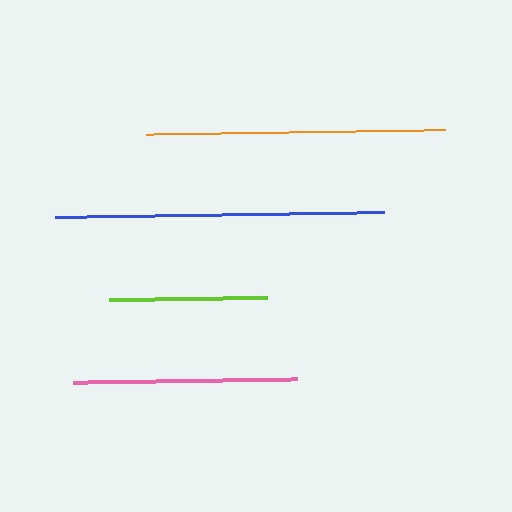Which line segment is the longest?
The blue line is the longest at approximately 329 pixels.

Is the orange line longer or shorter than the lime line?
The orange line is longer than the lime line.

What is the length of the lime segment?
The lime segment is approximately 158 pixels long.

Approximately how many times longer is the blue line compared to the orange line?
The blue line is approximately 1.1 times the length of the orange line.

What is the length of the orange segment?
The orange segment is approximately 299 pixels long.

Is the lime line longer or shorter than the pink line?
The pink line is longer than the lime line.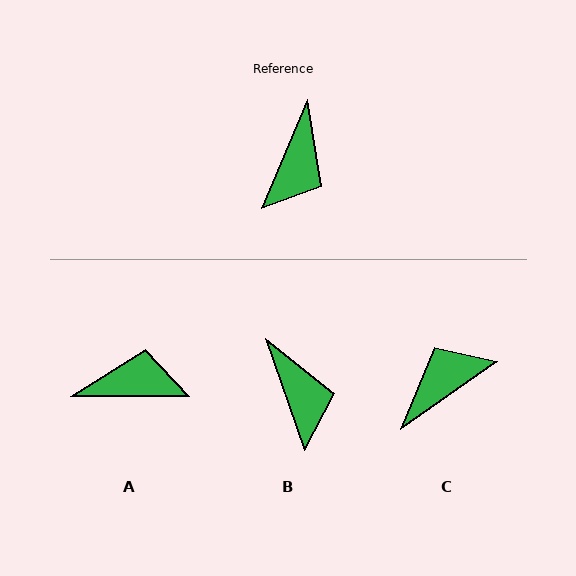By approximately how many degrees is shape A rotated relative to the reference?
Approximately 113 degrees counter-clockwise.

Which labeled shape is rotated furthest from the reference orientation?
C, about 148 degrees away.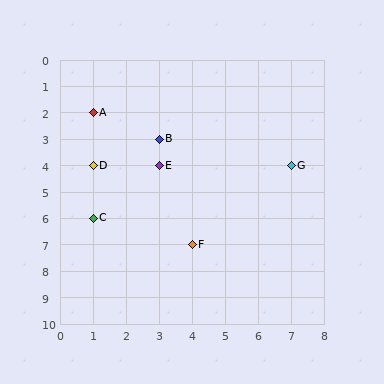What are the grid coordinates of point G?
Point G is at grid coordinates (7, 4).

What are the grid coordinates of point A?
Point A is at grid coordinates (1, 2).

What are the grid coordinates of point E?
Point E is at grid coordinates (3, 4).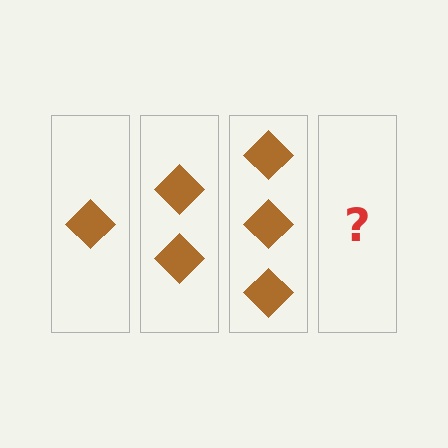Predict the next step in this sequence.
The next step is 4 diamonds.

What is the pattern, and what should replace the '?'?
The pattern is that each step adds one more diamond. The '?' should be 4 diamonds.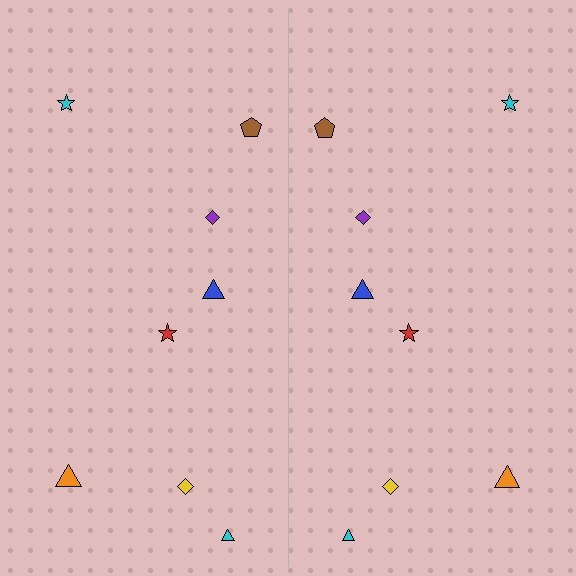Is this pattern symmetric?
Yes, this pattern has bilateral (reflection) symmetry.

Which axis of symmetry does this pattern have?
The pattern has a vertical axis of symmetry running through the center of the image.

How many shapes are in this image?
There are 16 shapes in this image.